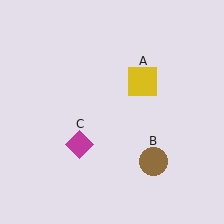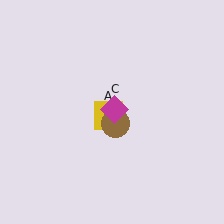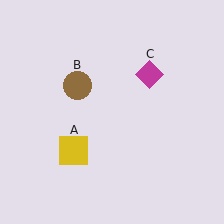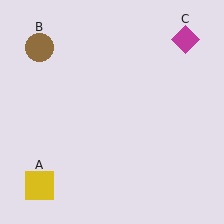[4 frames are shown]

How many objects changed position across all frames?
3 objects changed position: yellow square (object A), brown circle (object B), magenta diamond (object C).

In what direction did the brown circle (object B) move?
The brown circle (object B) moved up and to the left.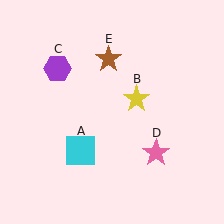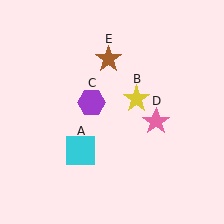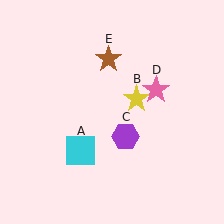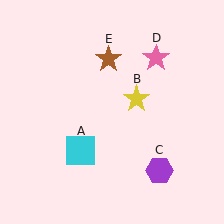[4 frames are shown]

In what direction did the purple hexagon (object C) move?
The purple hexagon (object C) moved down and to the right.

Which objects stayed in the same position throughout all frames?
Cyan square (object A) and yellow star (object B) and brown star (object E) remained stationary.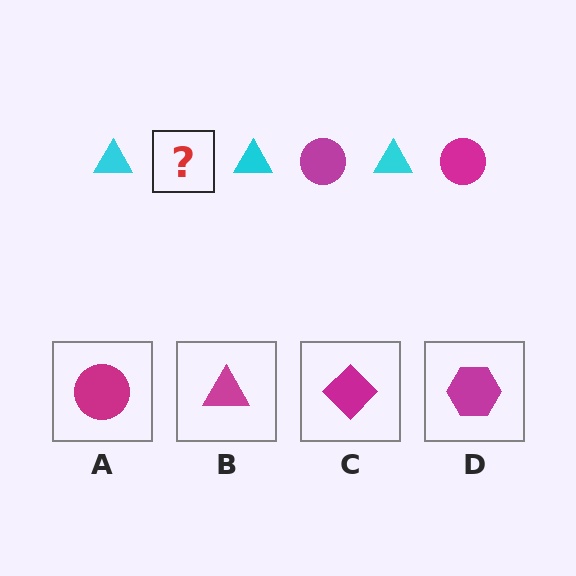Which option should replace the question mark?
Option A.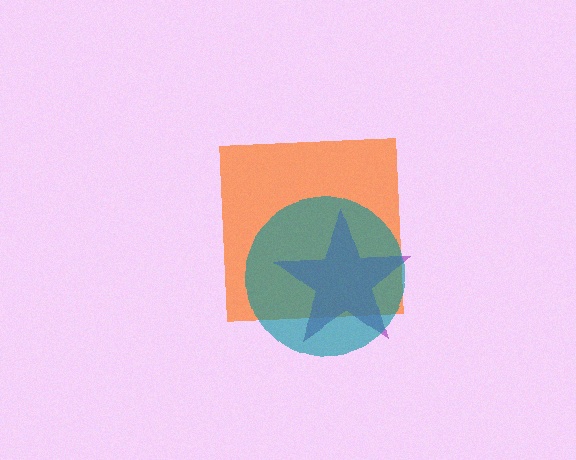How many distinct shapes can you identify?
There are 3 distinct shapes: an orange square, a purple star, a teal circle.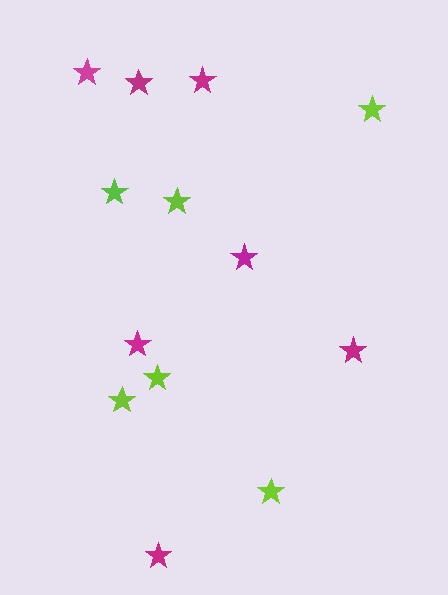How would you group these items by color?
There are 2 groups: one group of magenta stars (7) and one group of lime stars (6).